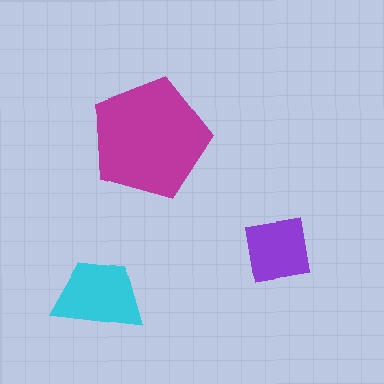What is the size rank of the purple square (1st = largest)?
3rd.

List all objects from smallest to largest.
The purple square, the cyan trapezoid, the magenta pentagon.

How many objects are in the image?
There are 3 objects in the image.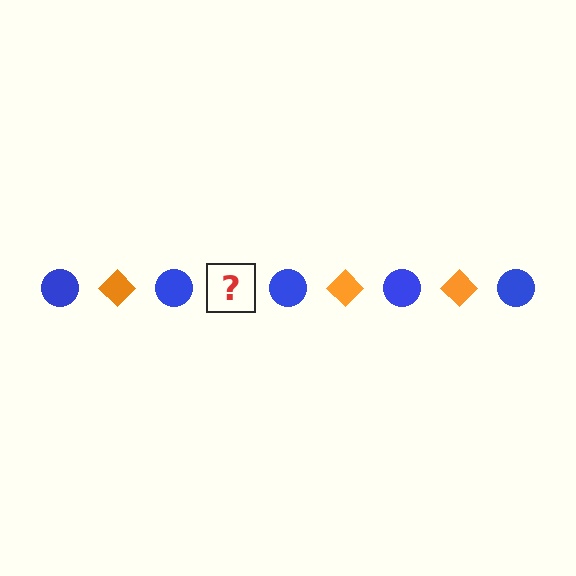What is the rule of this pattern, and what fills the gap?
The rule is that the pattern alternates between blue circle and orange diamond. The gap should be filled with an orange diamond.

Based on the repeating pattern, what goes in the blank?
The blank should be an orange diamond.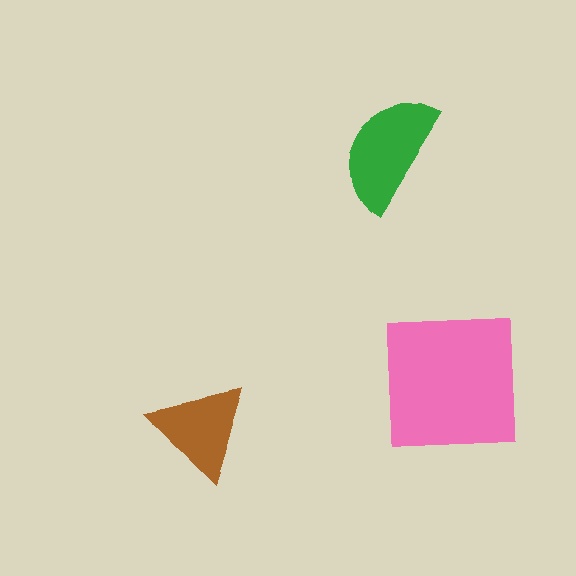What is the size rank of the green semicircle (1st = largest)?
2nd.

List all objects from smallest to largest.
The brown triangle, the green semicircle, the pink square.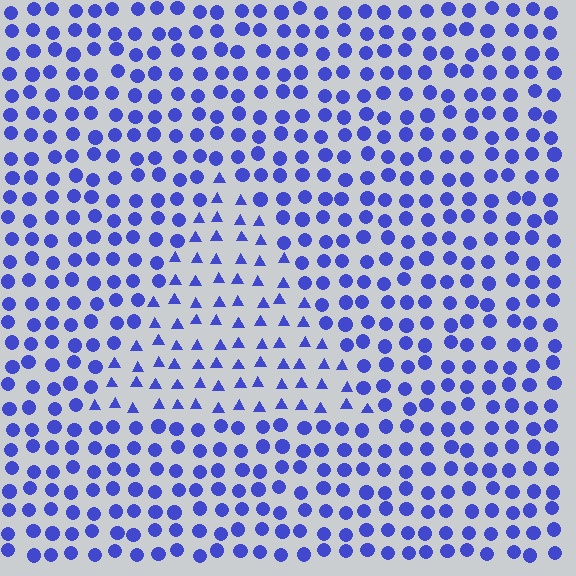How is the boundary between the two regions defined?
The boundary is defined by a change in element shape: triangles inside vs. circles outside. All elements share the same color and spacing.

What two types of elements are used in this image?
The image uses triangles inside the triangle region and circles outside it.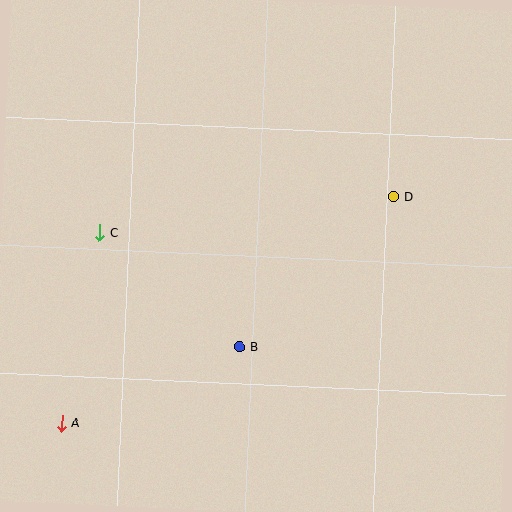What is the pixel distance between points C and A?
The distance between C and A is 194 pixels.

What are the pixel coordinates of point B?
Point B is at (240, 347).